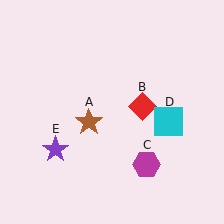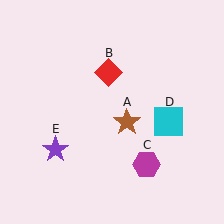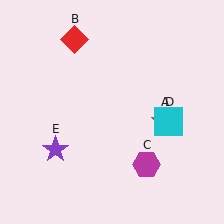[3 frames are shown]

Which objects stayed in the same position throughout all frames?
Magenta hexagon (object C) and cyan square (object D) and purple star (object E) remained stationary.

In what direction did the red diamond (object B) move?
The red diamond (object B) moved up and to the left.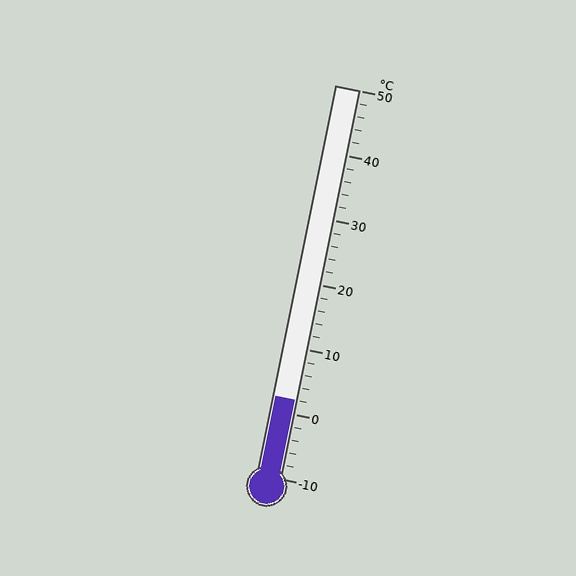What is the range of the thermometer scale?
The thermometer scale ranges from -10°C to 50°C.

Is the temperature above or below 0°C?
The temperature is above 0°C.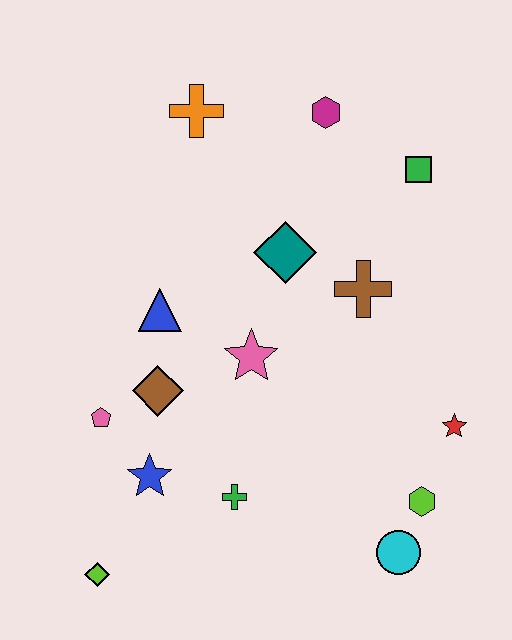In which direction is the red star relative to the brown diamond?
The red star is to the right of the brown diamond.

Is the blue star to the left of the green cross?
Yes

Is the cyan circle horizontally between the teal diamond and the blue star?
No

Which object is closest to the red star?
The lime hexagon is closest to the red star.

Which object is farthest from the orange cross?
The cyan circle is farthest from the orange cross.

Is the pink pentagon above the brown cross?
No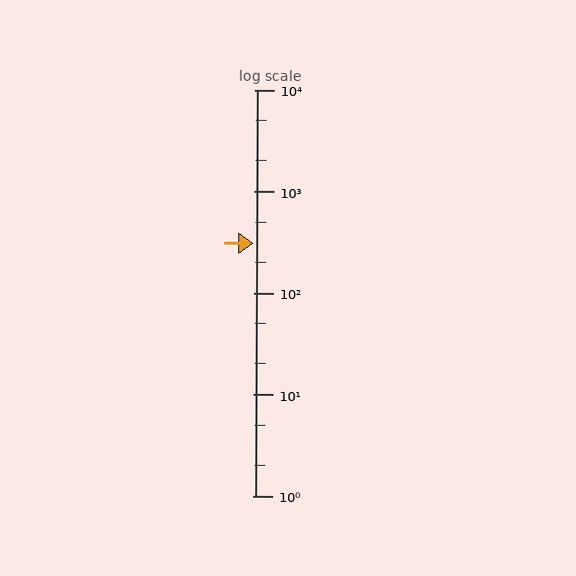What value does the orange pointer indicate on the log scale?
The pointer indicates approximately 310.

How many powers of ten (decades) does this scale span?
The scale spans 4 decades, from 1 to 10000.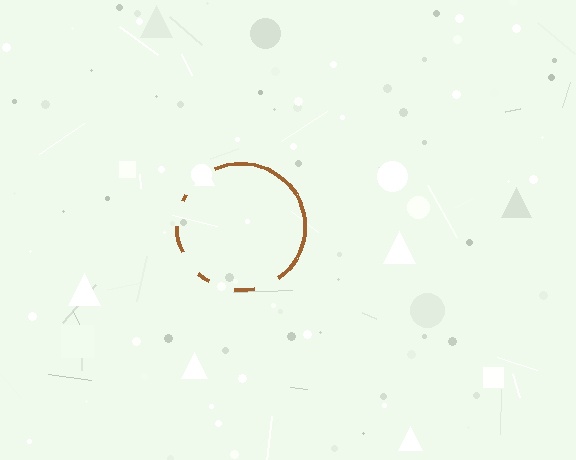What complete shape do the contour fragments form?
The contour fragments form a circle.